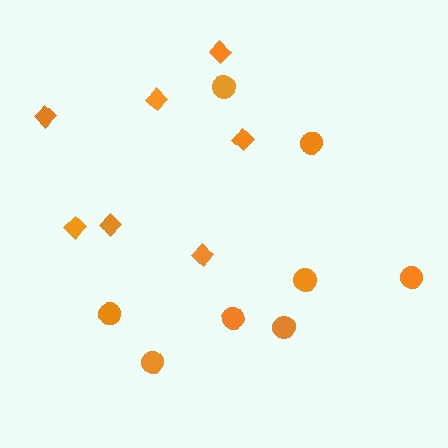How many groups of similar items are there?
There are 2 groups: one group of diamonds (7) and one group of circles (8).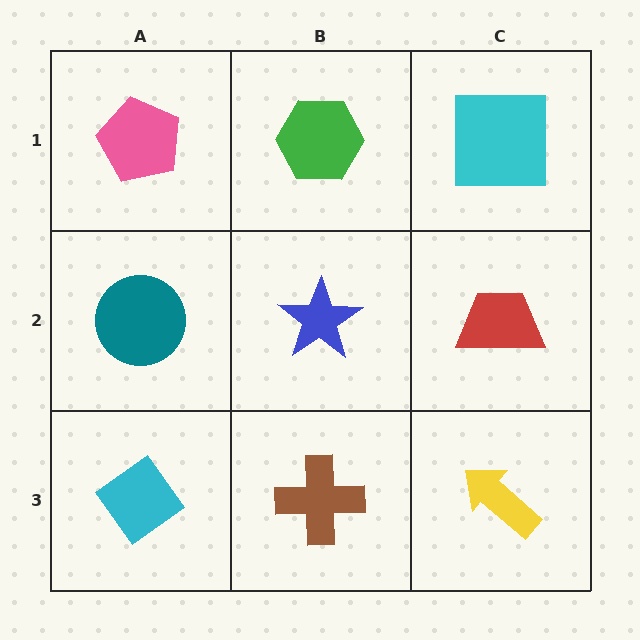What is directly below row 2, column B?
A brown cross.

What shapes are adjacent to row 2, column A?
A pink pentagon (row 1, column A), a cyan diamond (row 3, column A), a blue star (row 2, column B).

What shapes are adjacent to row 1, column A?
A teal circle (row 2, column A), a green hexagon (row 1, column B).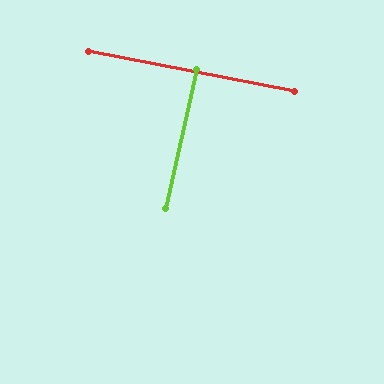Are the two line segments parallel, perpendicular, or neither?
Perpendicular — they meet at approximately 88°.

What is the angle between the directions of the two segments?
Approximately 88 degrees.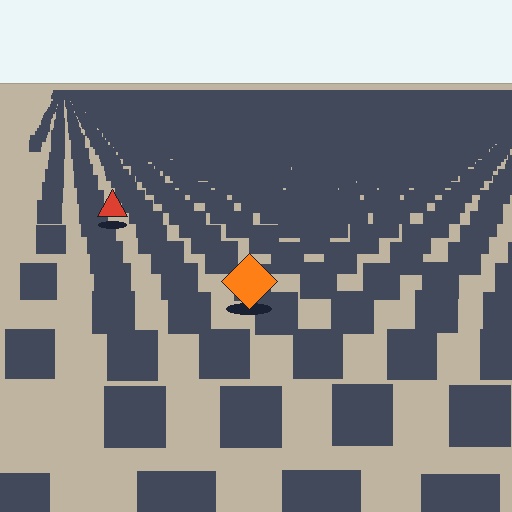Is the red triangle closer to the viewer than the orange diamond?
No. The orange diamond is closer — you can tell from the texture gradient: the ground texture is coarser near it.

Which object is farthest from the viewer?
The red triangle is farthest from the viewer. It appears smaller and the ground texture around it is denser.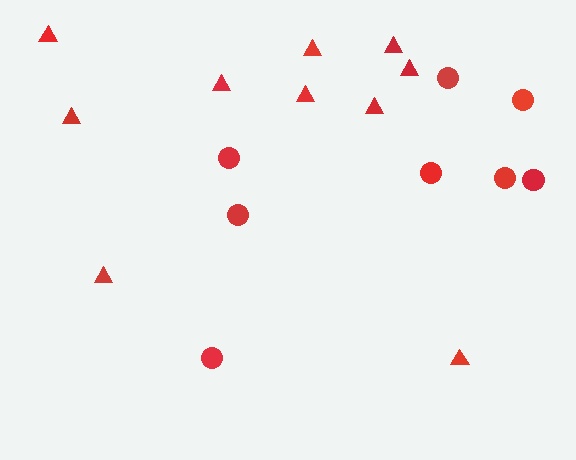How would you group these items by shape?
There are 2 groups: one group of triangles (10) and one group of circles (8).